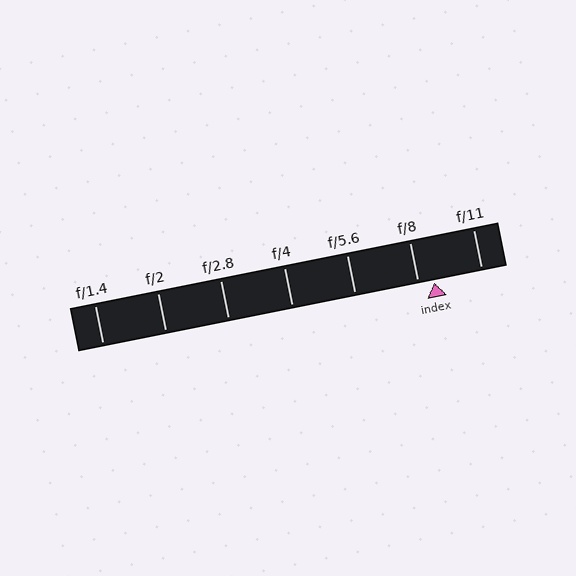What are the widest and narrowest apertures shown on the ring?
The widest aperture shown is f/1.4 and the narrowest is f/11.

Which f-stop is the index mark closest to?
The index mark is closest to f/8.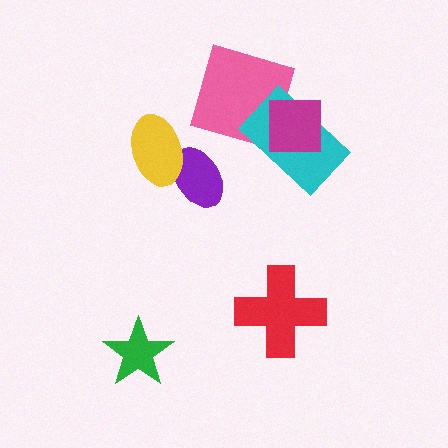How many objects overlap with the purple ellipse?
1 object overlaps with the purple ellipse.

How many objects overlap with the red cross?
0 objects overlap with the red cross.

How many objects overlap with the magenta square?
2 objects overlap with the magenta square.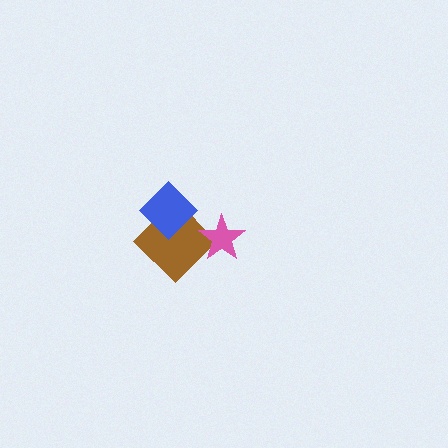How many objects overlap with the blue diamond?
1 object overlaps with the blue diamond.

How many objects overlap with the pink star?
1 object overlaps with the pink star.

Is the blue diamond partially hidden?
No, no other shape covers it.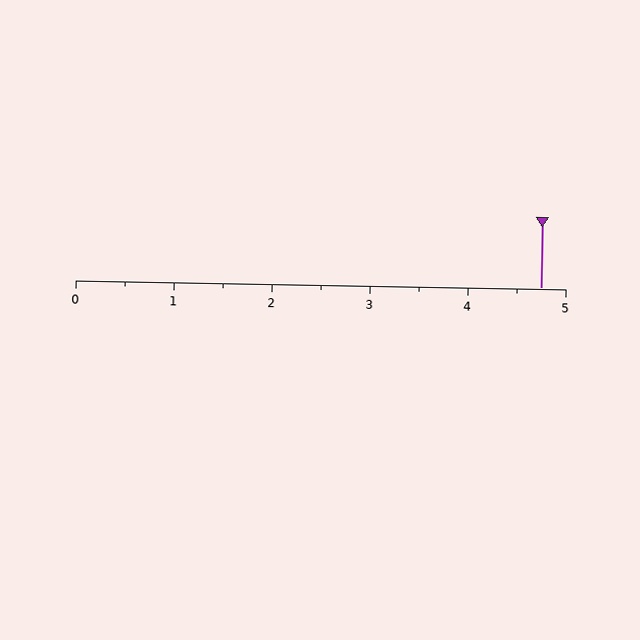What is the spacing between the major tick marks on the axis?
The major ticks are spaced 1 apart.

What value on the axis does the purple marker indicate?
The marker indicates approximately 4.8.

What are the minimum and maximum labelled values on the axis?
The axis runs from 0 to 5.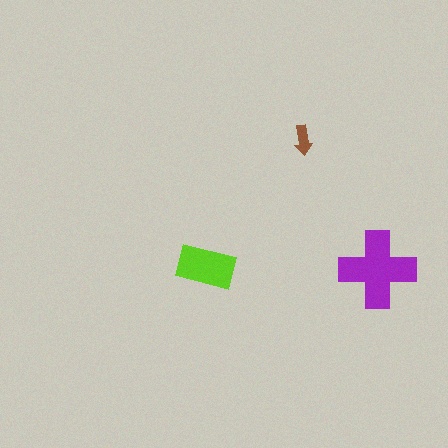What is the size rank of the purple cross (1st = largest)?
1st.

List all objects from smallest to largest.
The brown arrow, the lime rectangle, the purple cross.